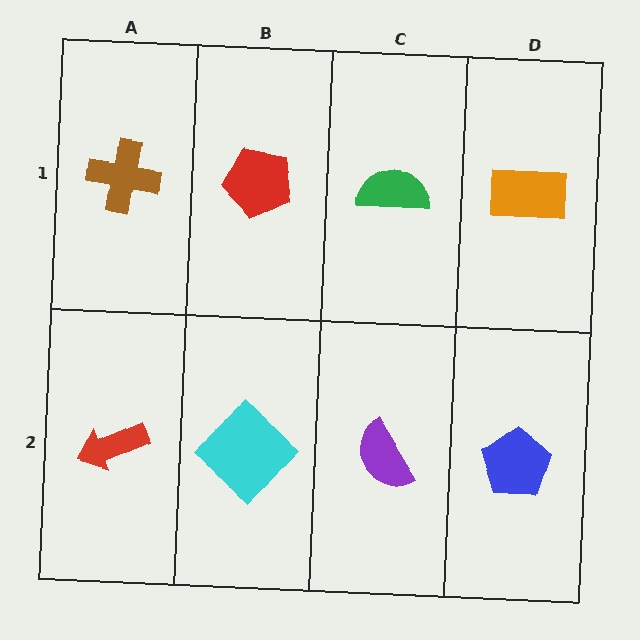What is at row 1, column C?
A green semicircle.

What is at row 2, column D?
A blue pentagon.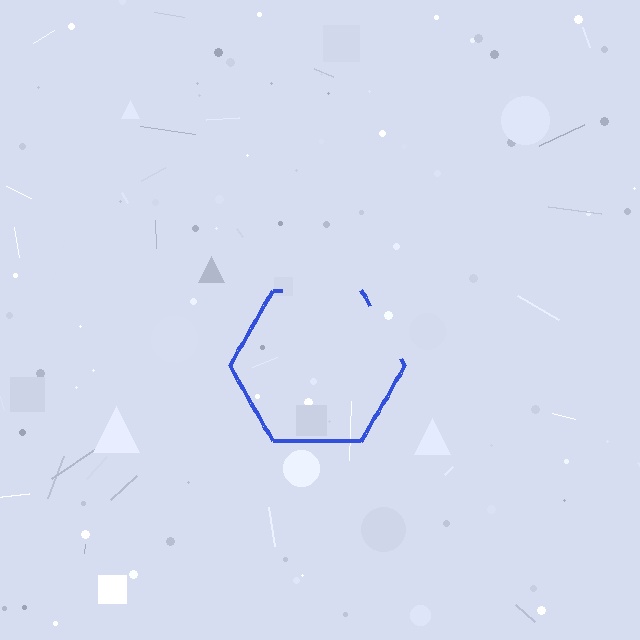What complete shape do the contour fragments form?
The contour fragments form a hexagon.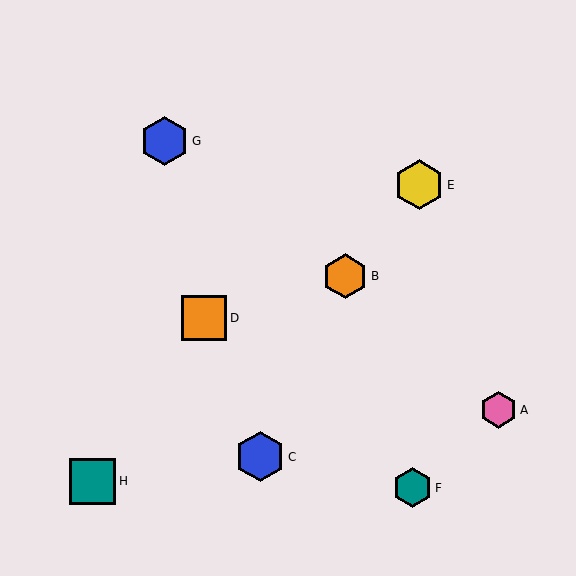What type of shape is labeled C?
Shape C is a blue hexagon.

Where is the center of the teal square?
The center of the teal square is at (93, 481).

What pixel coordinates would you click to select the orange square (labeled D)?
Click at (204, 318) to select the orange square D.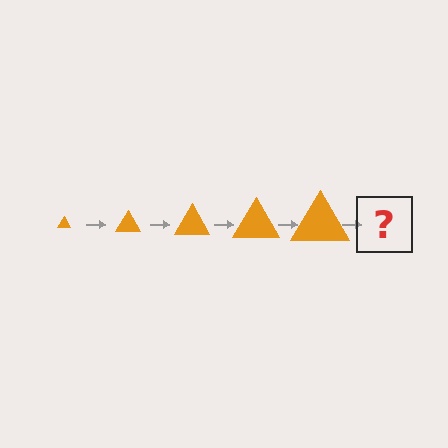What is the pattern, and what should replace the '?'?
The pattern is that the triangle gets progressively larger each step. The '?' should be an orange triangle, larger than the previous one.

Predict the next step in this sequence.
The next step is an orange triangle, larger than the previous one.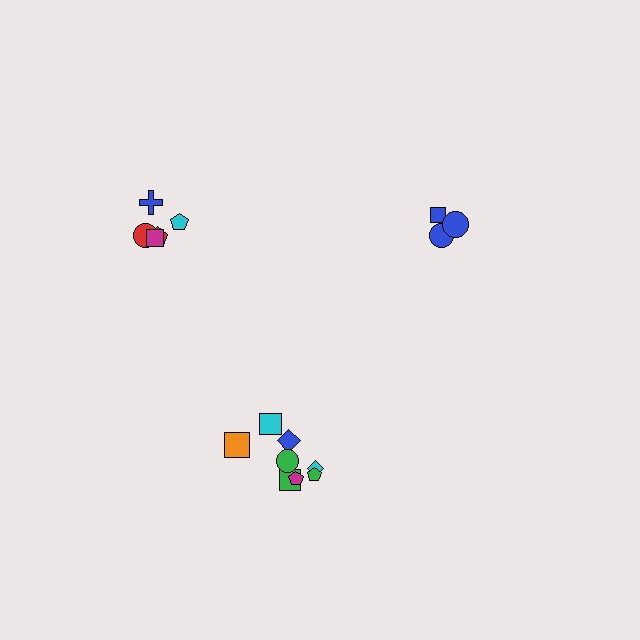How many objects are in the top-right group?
There are 3 objects.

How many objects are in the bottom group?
There are 8 objects.